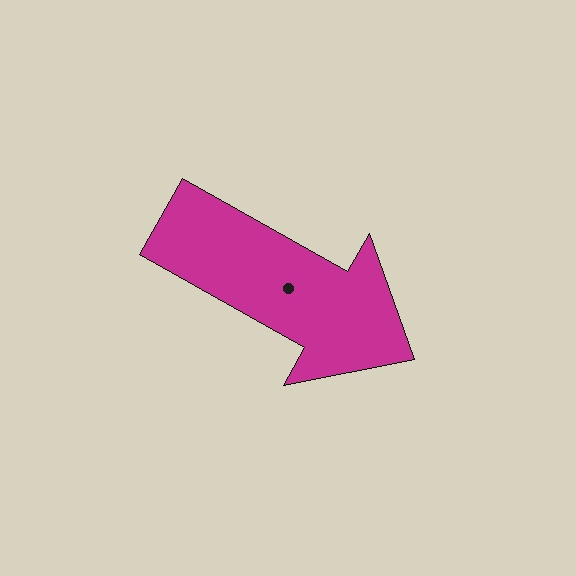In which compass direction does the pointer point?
Southeast.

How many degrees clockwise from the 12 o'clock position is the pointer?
Approximately 119 degrees.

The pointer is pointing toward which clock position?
Roughly 4 o'clock.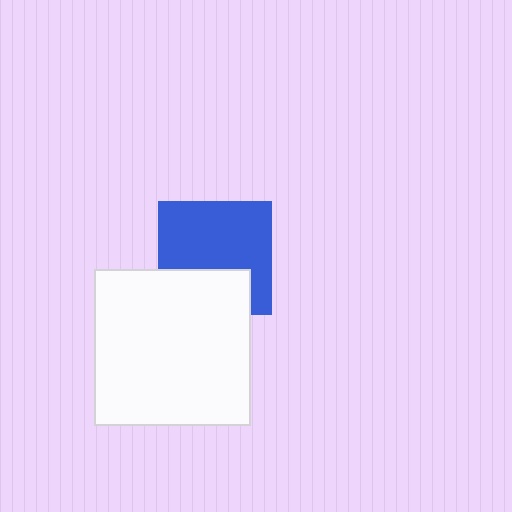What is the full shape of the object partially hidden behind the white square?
The partially hidden object is a blue square.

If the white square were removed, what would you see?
You would see the complete blue square.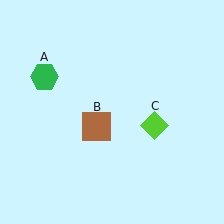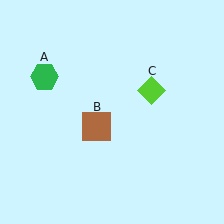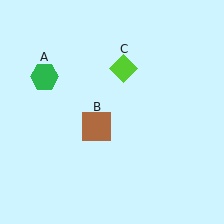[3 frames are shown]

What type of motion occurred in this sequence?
The lime diamond (object C) rotated counterclockwise around the center of the scene.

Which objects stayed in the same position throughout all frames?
Green hexagon (object A) and brown square (object B) remained stationary.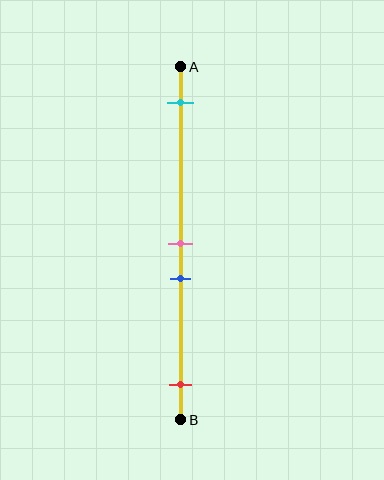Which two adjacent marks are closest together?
The pink and blue marks are the closest adjacent pair.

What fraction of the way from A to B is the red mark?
The red mark is approximately 90% (0.9) of the way from A to B.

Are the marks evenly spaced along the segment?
No, the marks are not evenly spaced.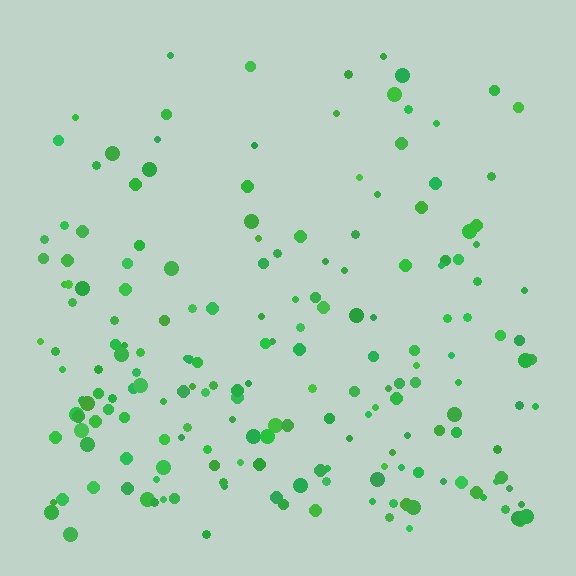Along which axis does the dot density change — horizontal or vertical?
Vertical.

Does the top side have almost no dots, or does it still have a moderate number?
Still a moderate number, just noticeably fewer than the bottom.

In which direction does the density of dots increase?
From top to bottom, with the bottom side densest.